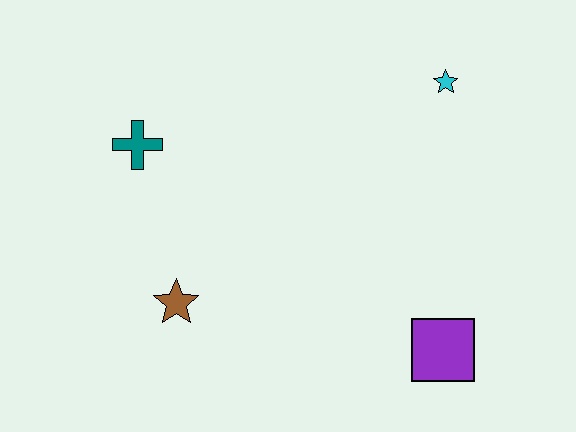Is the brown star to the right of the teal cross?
Yes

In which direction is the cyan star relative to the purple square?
The cyan star is above the purple square.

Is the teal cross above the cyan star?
No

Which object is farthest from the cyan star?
The brown star is farthest from the cyan star.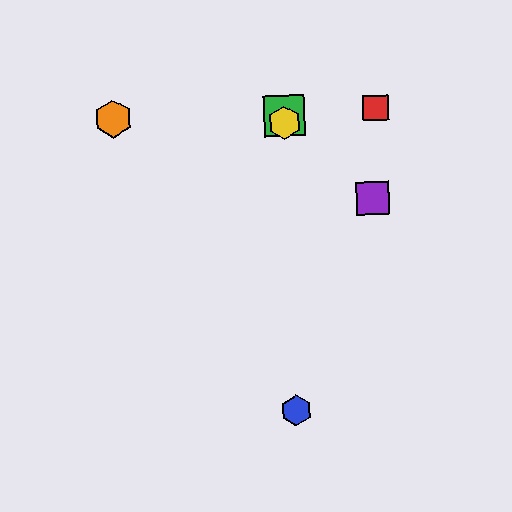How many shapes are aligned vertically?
3 shapes (the blue hexagon, the green square, the yellow hexagon) are aligned vertically.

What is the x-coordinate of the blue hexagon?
The blue hexagon is at x≈296.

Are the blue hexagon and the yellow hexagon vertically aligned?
Yes, both are at x≈296.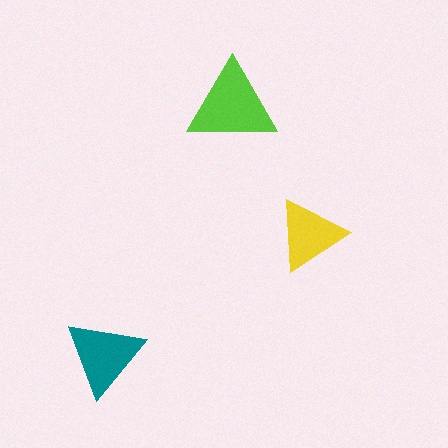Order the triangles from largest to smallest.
the lime one, the teal one, the yellow one.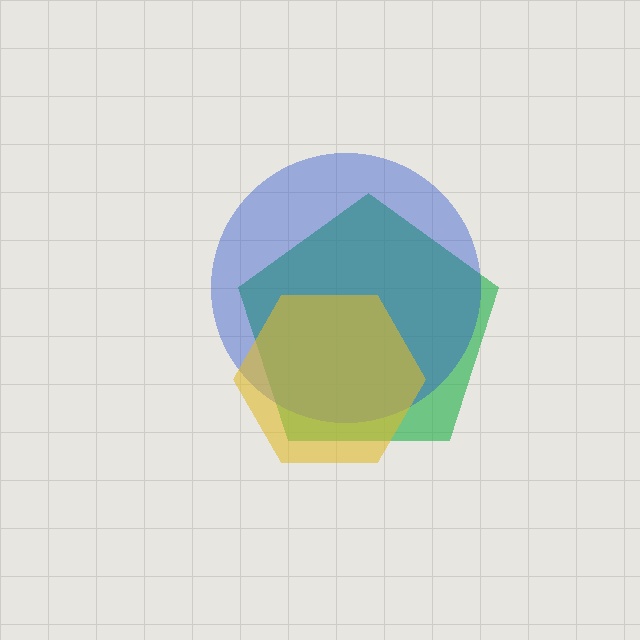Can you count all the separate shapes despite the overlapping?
Yes, there are 3 separate shapes.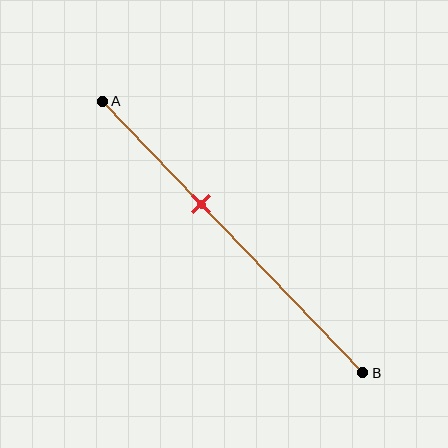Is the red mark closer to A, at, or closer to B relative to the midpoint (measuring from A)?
The red mark is closer to point A than the midpoint of segment AB.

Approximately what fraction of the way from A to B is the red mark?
The red mark is approximately 40% of the way from A to B.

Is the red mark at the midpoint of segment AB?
No, the mark is at about 40% from A, not at the 50% midpoint.